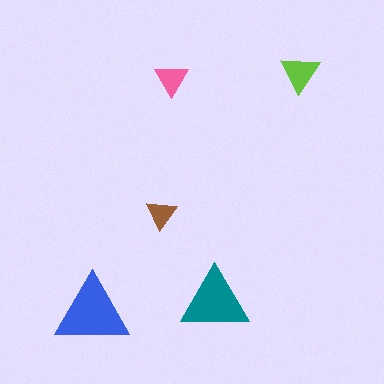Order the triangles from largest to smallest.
the blue one, the teal one, the lime one, the pink one, the brown one.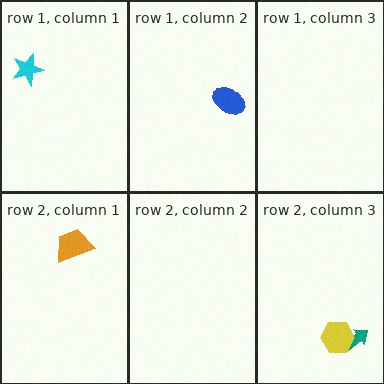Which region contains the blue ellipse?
The row 1, column 2 region.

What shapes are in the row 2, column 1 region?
The orange trapezoid.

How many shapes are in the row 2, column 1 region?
1.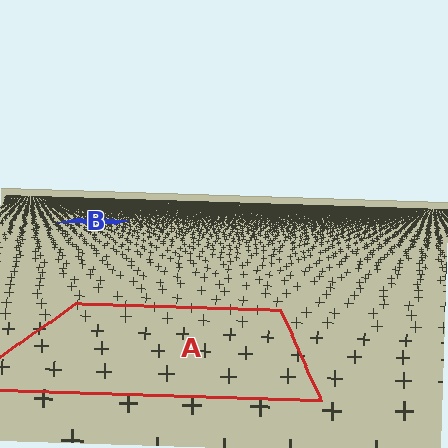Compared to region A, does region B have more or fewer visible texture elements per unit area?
Region B has more texture elements per unit area — they are packed more densely because it is farther away.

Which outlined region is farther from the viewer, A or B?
Region B is farther from the viewer — the texture elements inside it appear smaller and more densely packed.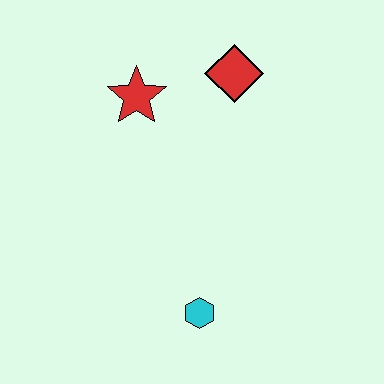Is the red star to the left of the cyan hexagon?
Yes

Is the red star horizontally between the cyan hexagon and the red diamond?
No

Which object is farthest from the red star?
The cyan hexagon is farthest from the red star.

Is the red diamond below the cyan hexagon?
No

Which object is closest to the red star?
The red diamond is closest to the red star.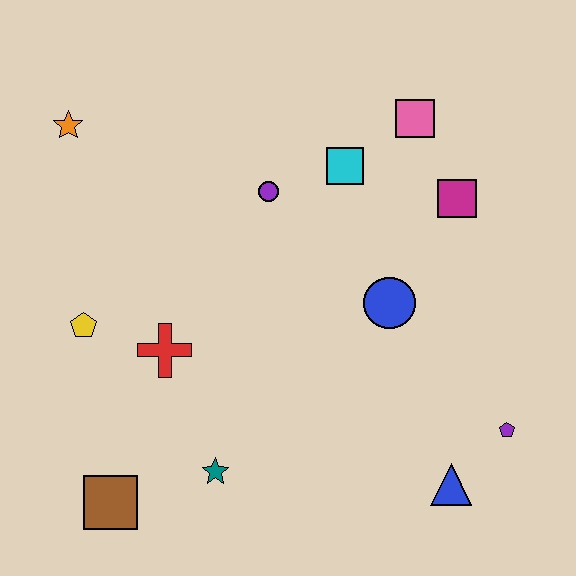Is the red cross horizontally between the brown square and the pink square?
Yes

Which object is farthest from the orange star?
The purple pentagon is farthest from the orange star.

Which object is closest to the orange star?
The yellow pentagon is closest to the orange star.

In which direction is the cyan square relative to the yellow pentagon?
The cyan square is to the right of the yellow pentagon.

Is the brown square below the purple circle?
Yes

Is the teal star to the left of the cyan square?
Yes